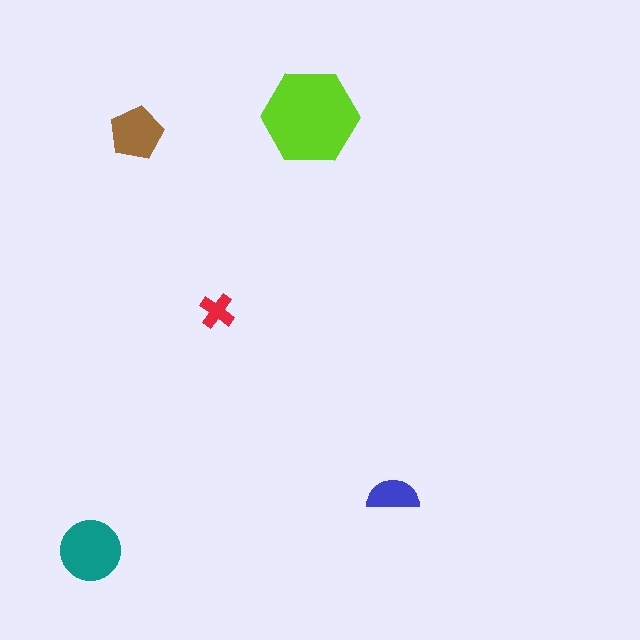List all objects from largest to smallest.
The lime hexagon, the teal circle, the brown pentagon, the blue semicircle, the red cross.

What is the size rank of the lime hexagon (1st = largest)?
1st.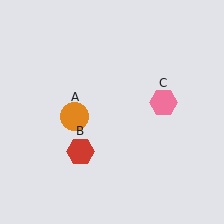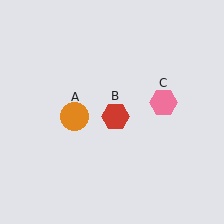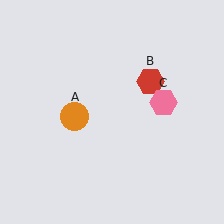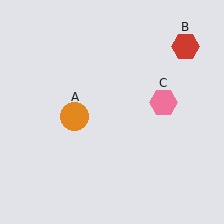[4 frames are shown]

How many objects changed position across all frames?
1 object changed position: red hexagon (object B).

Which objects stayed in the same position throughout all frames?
Orange circle (object A) and pink hexagon (object C) remained stationary.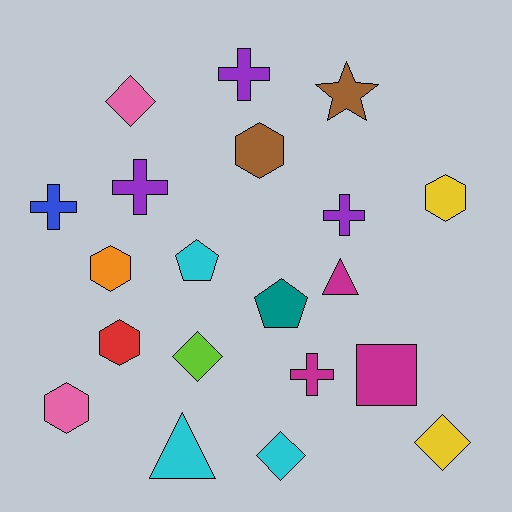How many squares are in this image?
There is 1 square.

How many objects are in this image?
There are 20 objects.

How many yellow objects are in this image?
There are 2 yellow objects.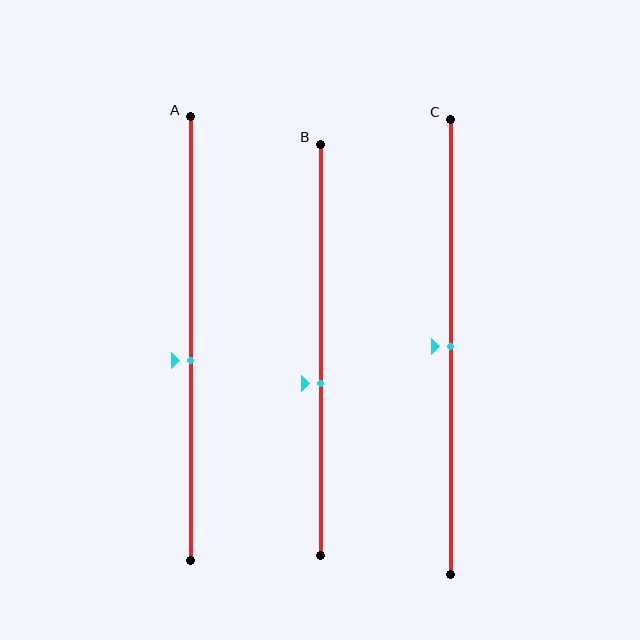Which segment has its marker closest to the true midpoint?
Segment C has its marker closest to the true midpoint.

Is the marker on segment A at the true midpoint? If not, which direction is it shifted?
No, the marker on segment A is shifted downward by about 5% of the segment length.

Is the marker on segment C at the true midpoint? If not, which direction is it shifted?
Yes, the marker on segment C is at the true midpoint.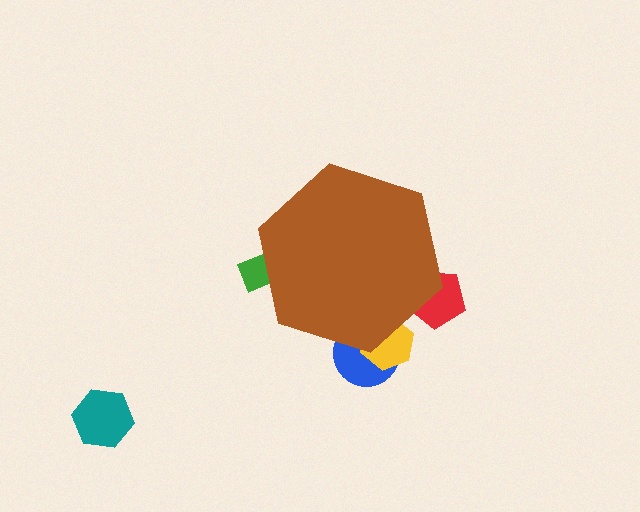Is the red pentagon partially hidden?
Yes, the red pentagon is partially hidden behind the brown hexagon.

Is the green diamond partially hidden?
Yes, the green diamond is partially hidden behind the brown hexagon.